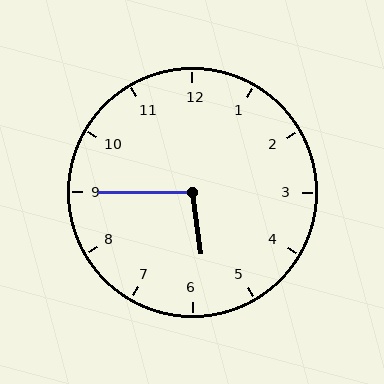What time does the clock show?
5:45.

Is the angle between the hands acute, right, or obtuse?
It is obtuse.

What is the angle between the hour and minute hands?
Approximately 98 degrees.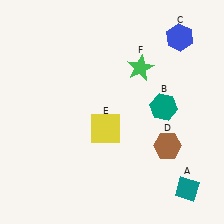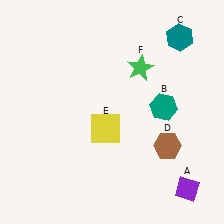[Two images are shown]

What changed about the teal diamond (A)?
In Image 1, A is teal. In Image 2, it changed to purple.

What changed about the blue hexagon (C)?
In Image 1, C is blue. In Image 2, it changed to teal.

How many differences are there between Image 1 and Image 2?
There are 2 differences between the two images.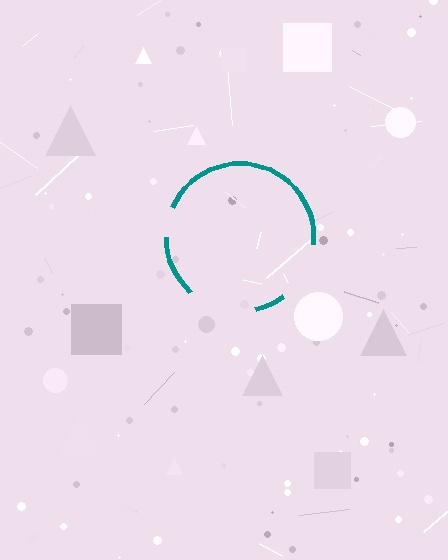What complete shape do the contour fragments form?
The contour fragments form a circle.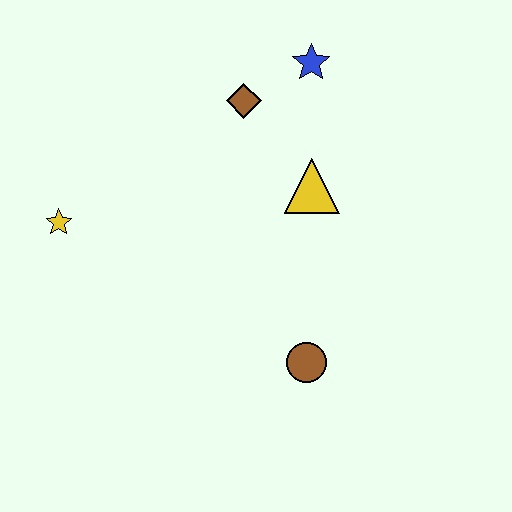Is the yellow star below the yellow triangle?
Yes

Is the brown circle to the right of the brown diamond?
Yes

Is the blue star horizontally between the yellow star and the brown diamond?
No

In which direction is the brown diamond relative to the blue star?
The brown diamond is to the left of the blue star.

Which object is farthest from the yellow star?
The blue star is farthest from the yellow star.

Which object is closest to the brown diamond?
The blue star is closest to the brown diamond.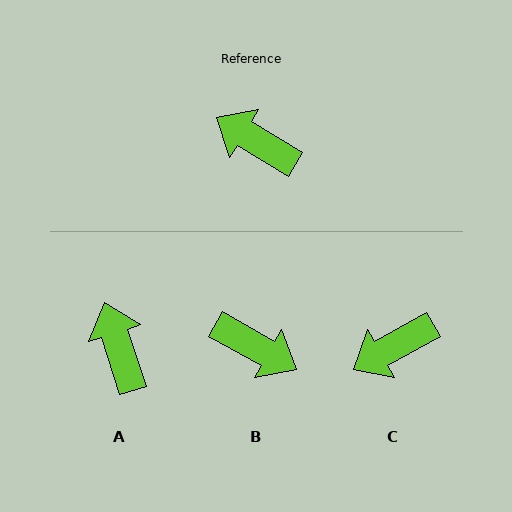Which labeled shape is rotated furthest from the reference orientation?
B, about 179 degrees away.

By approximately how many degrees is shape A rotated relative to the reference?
Approximately 42 degrees clockwise.